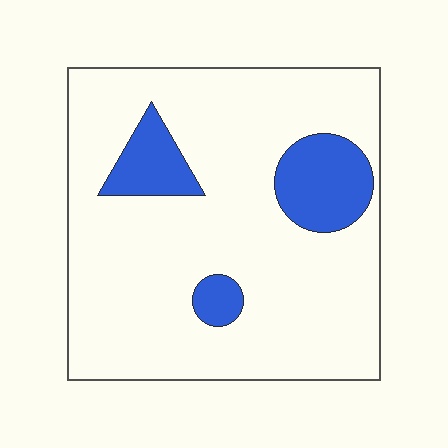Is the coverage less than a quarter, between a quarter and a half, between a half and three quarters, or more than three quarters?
Less than a quarter.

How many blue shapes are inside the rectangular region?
3.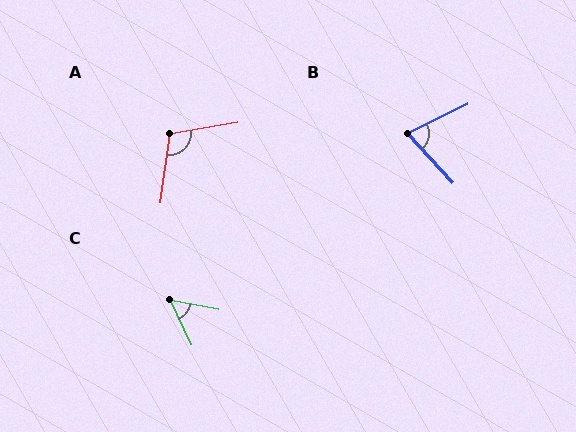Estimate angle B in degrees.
Approximately 74 degrees.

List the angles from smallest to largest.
C (54°), B (74°), A (107°).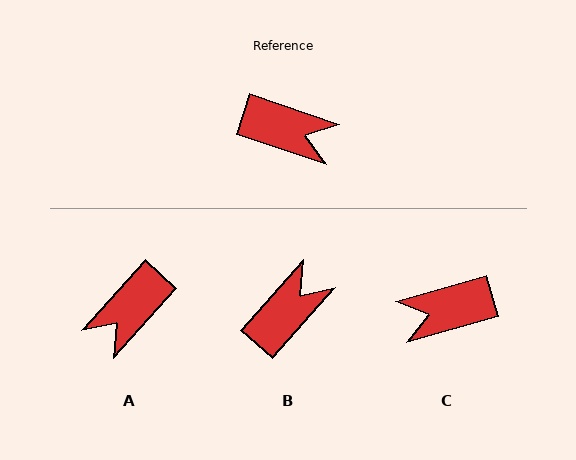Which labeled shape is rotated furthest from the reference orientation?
C, about 146 degrees away.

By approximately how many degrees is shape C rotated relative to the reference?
Approximately 146 degrees clockwise.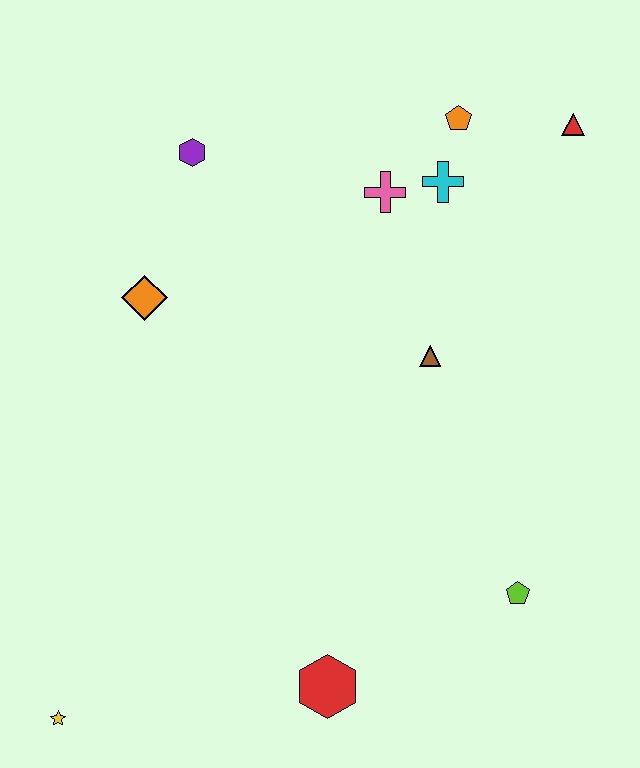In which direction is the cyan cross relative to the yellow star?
The cyan cross is above the yellow star.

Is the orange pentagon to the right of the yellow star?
Yes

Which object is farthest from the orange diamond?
The lime pentagon is farthest from the orange diamond.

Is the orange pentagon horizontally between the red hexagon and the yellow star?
No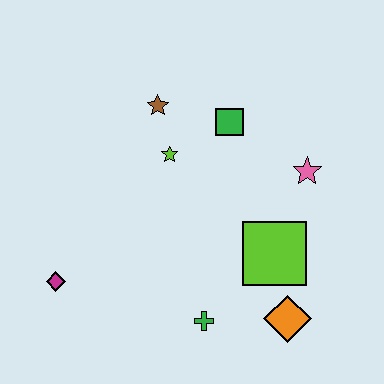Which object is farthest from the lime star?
The orange diamond is farthest from the lime star.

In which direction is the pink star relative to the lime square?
The pink star is above the lime square.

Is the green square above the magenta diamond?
Yes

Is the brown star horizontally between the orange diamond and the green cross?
No